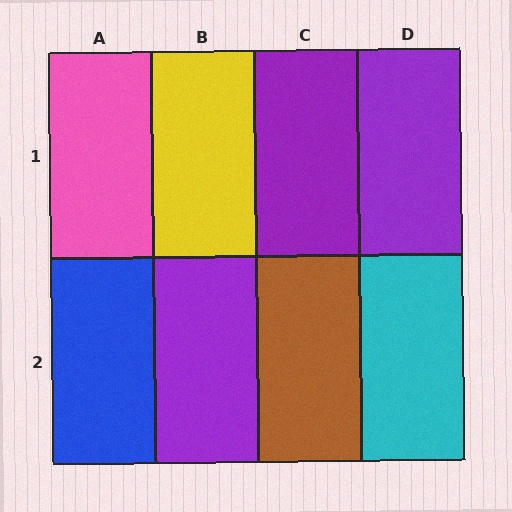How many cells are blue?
1 cell is blue.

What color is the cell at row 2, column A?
Blue.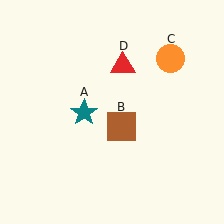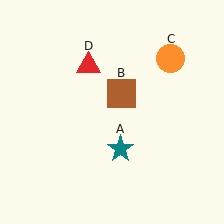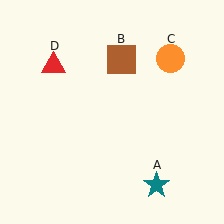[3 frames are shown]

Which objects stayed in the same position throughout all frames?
Orange circle (object C) remained stationary.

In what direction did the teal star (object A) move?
The teal star (object A) moved down and to the right.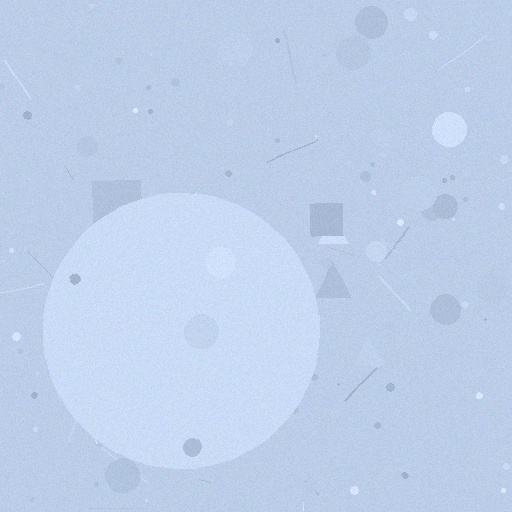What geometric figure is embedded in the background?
A circle is embedded in the background.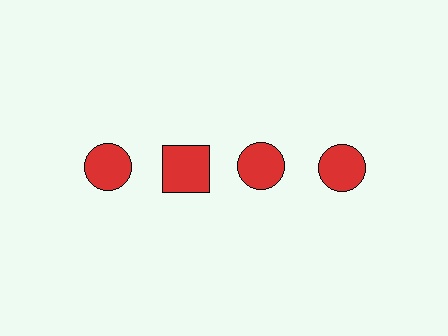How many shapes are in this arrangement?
There are 4 shapes arranged in a grid pattern.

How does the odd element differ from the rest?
It has a different shape: square instead of circle.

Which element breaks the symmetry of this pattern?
The red square in the top row, second from left column breaks the symmetry. All other shapes are red circles.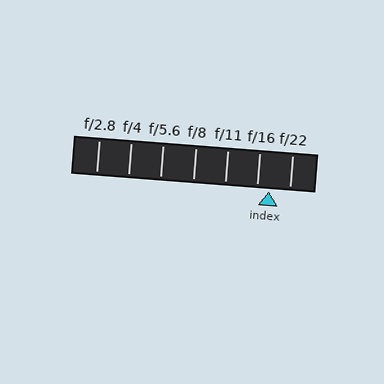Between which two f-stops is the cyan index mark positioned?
The index mark is between f/16 and f/22.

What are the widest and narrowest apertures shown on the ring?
The widest aperture shown is f/2.8 and the narrowest is f/22.